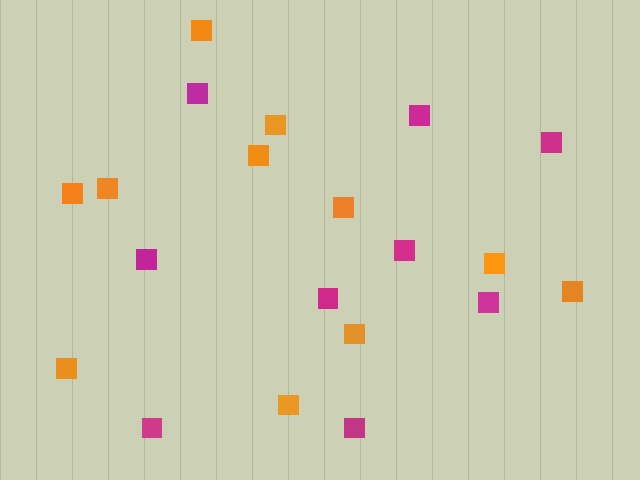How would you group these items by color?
There are 2 groups: one group of orange squares (11) and one group of magenta squares (9).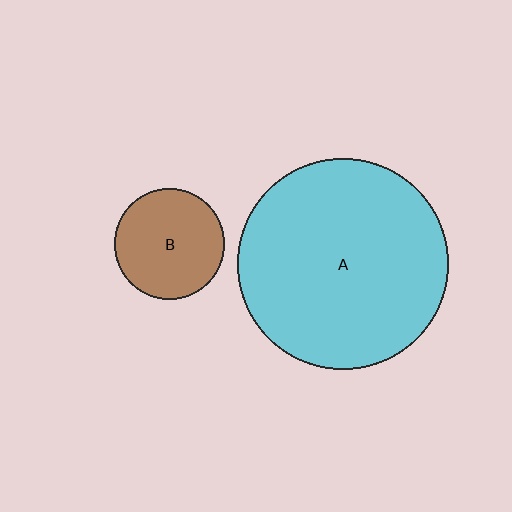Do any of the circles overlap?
No, none of the circles overlap.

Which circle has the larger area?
Circle A (cyan).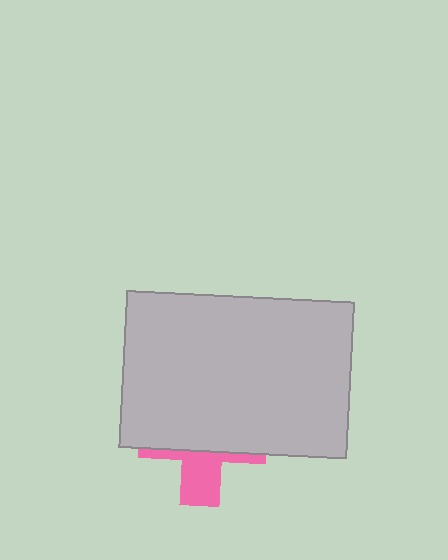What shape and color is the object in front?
The object in front is a light gray rectangle.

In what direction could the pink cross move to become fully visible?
The pink cross could move down. That would shift it out from behind the light gray rectangle entirely.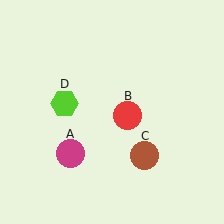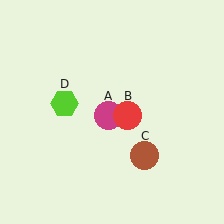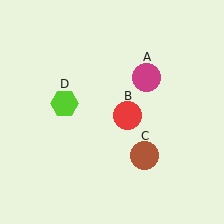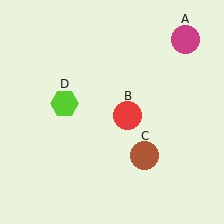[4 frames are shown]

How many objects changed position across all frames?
1 object changed position: magenta circle (object A).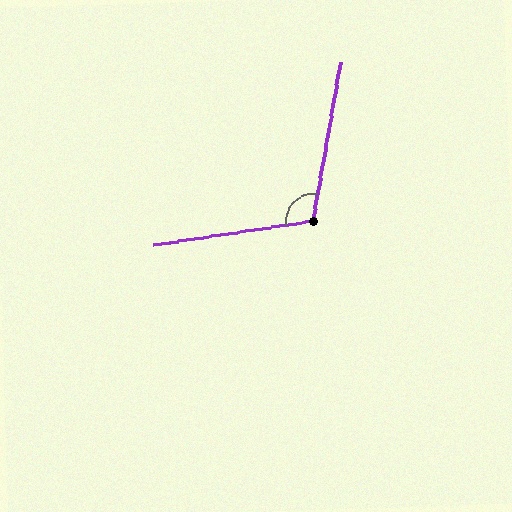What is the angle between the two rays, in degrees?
Approximately 108 degrees.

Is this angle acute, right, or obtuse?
It is obtuse.